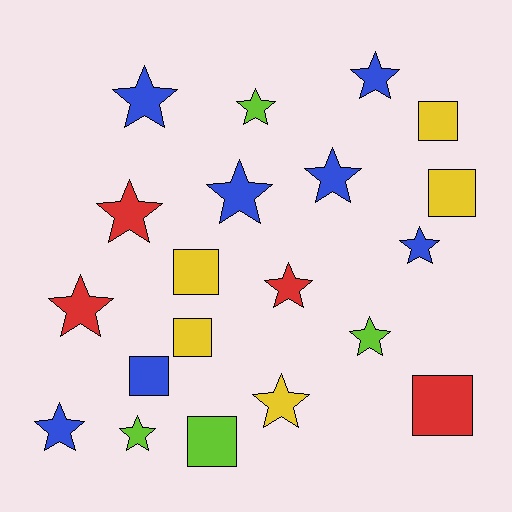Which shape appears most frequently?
Star, with 13 objects.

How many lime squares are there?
There is 1 lime square.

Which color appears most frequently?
Blue, with 7 objects.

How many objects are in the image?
There are 20 objects.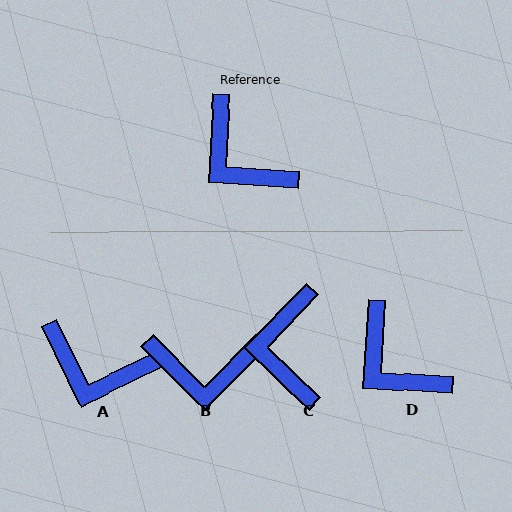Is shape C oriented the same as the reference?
No, it is off by about 41 degrees.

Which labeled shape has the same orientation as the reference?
D.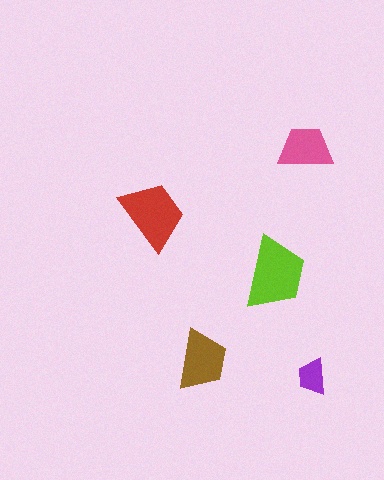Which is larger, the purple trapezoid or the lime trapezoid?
The lime one.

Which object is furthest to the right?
The purple trapezoid is rightmost.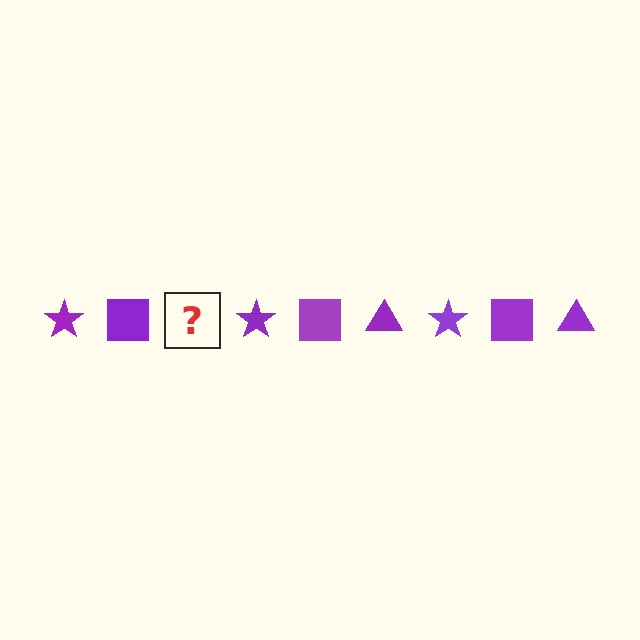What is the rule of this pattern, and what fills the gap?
The rule is that the pattern cycles through star, square, triangle shapes in purple. The gap should be filled with a purple triangle.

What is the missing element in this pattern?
The missing element is a purple triangle.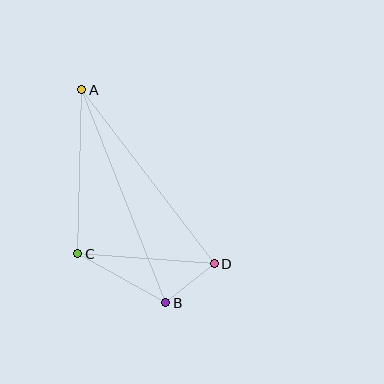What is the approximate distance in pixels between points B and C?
The distance between B and C is approximately 101 pixels.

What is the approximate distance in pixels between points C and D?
The distance between C and D is approximately 137 pixels.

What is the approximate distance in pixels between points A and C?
The distance between A and C is approximately 164 pixels.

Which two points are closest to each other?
Points B and D are closest to each other.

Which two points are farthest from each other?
Points A and B are farthest from each other.